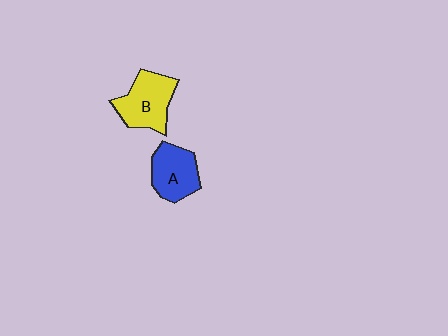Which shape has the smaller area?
Shape A (blue).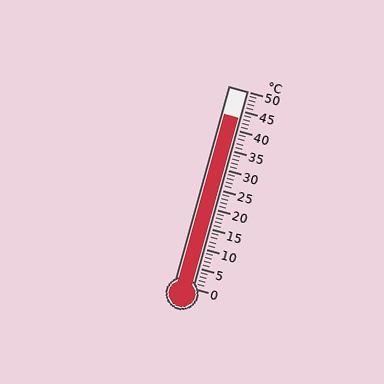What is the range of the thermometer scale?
The thermometer scale ranges from 0°C to 50°C.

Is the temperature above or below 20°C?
The temperature is above 20°C.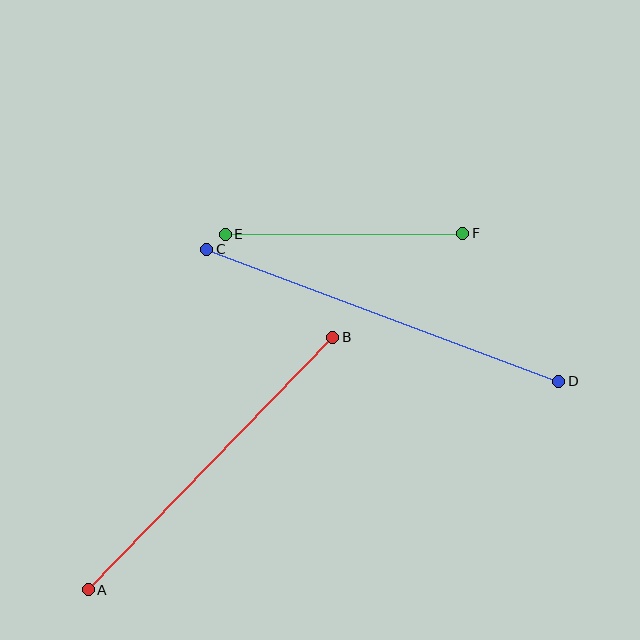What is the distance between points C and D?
The distance is approximately 376 pixels.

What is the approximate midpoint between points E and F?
The midpoint is at approximately (344, 234) pixels.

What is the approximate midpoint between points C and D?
The midpoint is at approximately (383, 315) pixels.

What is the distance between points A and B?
The distance is approximately 351 pixels.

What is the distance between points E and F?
The distance is approximately 237 pixels.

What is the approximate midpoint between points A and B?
The midpoint is at approximately (211, 464) pixels.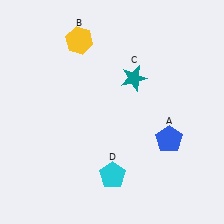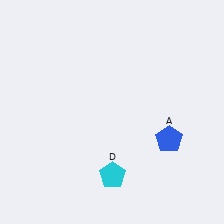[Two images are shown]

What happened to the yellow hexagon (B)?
The yellow hexagon (B) was removed in Image 2. It was in the top-left area of Image 1.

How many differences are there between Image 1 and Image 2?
There are 2 differences between the two images.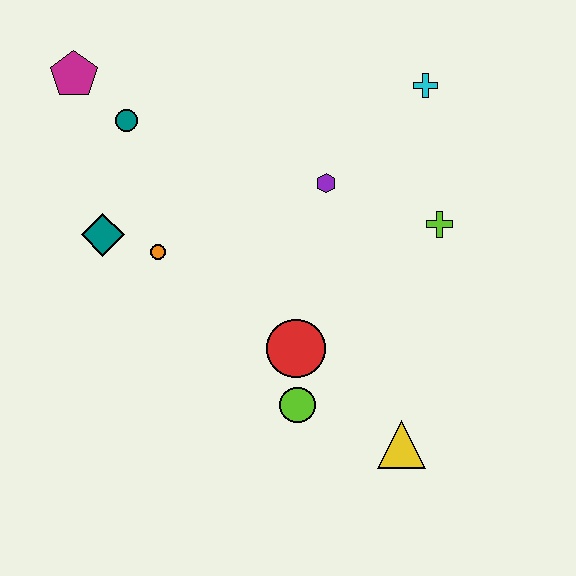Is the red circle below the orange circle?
Yes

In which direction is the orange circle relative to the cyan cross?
The orange circle is to the left of the cyan cross.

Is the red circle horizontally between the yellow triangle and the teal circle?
Yes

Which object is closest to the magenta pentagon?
The teal circle is closest to the magenta pentagon.